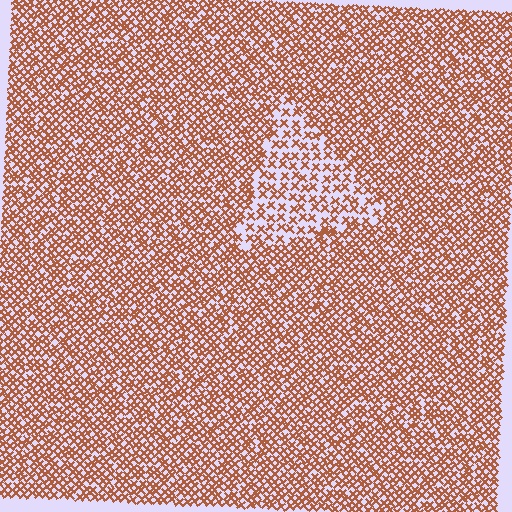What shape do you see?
I see a triangle.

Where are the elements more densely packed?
The elements are more densely packed outside the triangle boundary.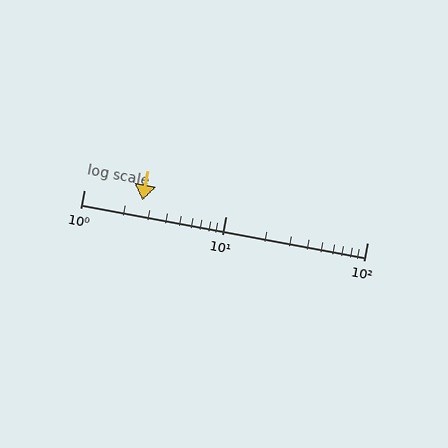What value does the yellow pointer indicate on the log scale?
The pointer indicates approximately 2.6.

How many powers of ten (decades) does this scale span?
The scale spans 2 decades, from 1 to 100.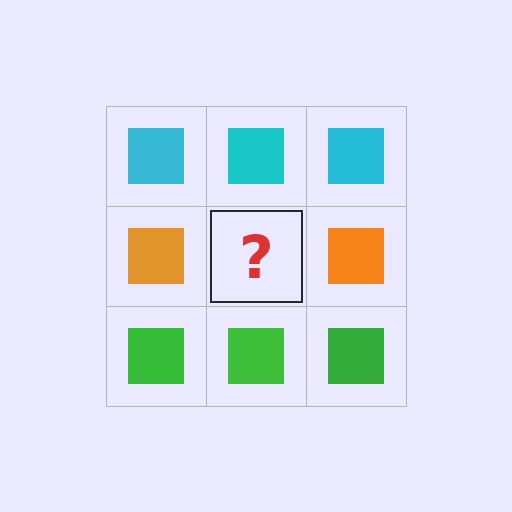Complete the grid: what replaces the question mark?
The question mark should be replaced with an orange square.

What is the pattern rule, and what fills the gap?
The rule is that each row has a consistent color. The gap should be filled with an orange square.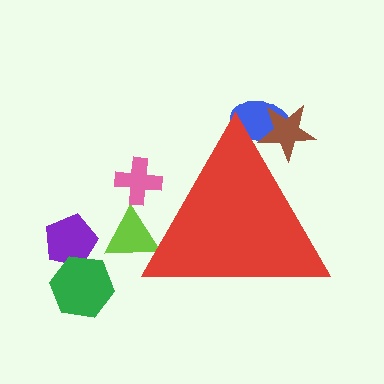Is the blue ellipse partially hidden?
Yes, the blue ellipse is partially hidden behind the red triangle.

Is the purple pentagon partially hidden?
No, the purple pentagon is fully visible.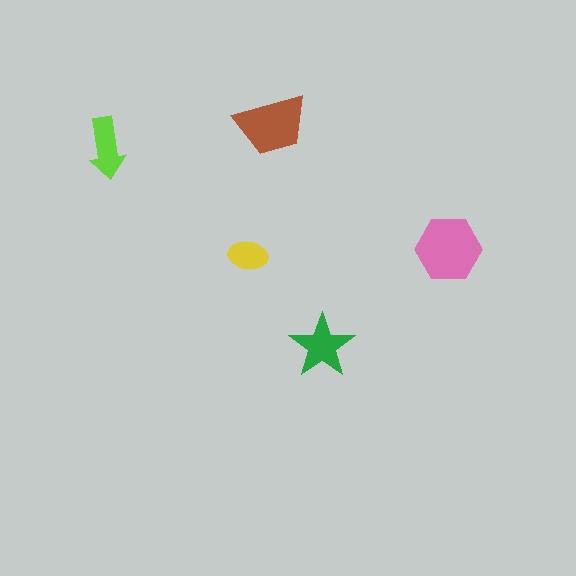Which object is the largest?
The pink hexagon.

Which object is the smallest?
The yellow ellipse.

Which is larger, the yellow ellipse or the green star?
The green star.